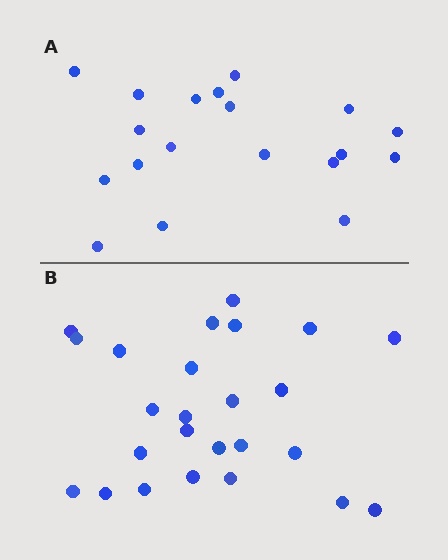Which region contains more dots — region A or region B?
Region B (the bottom region) has more dots.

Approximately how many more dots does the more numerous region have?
Region B has about 6 more dots than region A.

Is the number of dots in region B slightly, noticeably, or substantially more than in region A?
Region B has noticeably more, but not dramatically so. The ratio is roughly 1.3 to 1.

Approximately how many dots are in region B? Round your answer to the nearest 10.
About 20 dots. (The exact count is 25, which rounds to 20.)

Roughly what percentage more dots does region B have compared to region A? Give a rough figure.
About 30% more.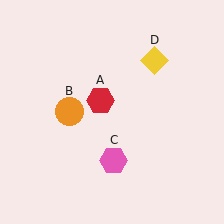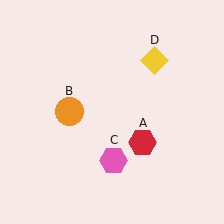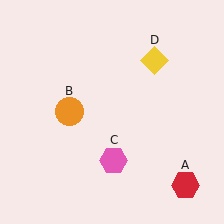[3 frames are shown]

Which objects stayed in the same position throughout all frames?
Orange circle (object B) and pink hexagon (object C) and yellow diamond (object D) remained stationary.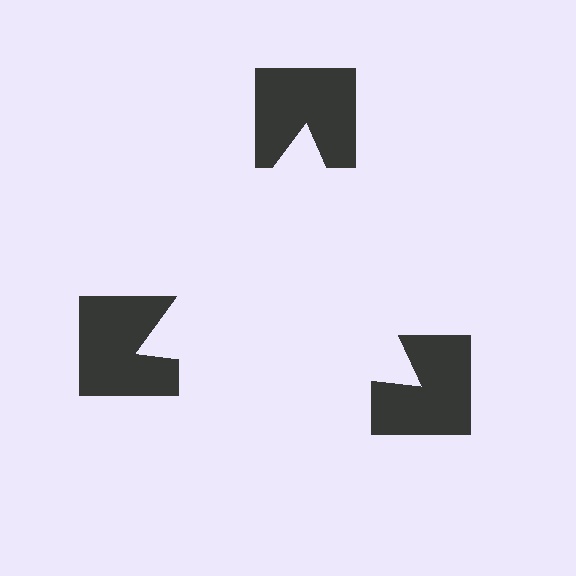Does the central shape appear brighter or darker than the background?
It typically appears slightly brighter than the background, even though no actual brightness change is drawn.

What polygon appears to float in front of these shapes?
An illusory triangle — its edges are inferred from the aligned wedge cuts in the notched squares, not physically drawn.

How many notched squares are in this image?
There are 3 — one at each vertex of the illusory triangle.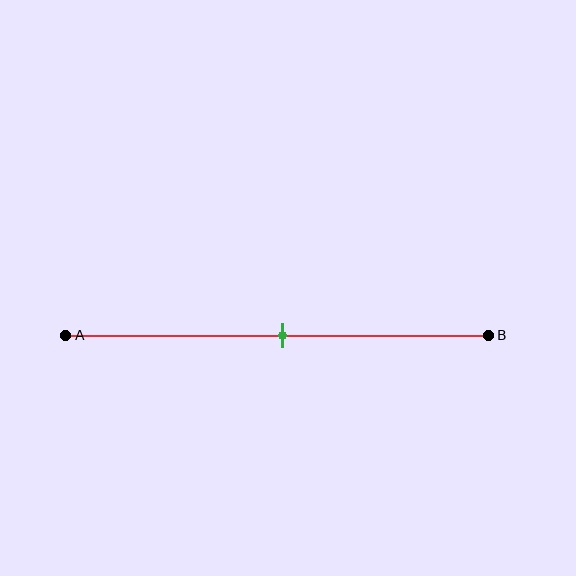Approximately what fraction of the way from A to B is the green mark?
The green mark is approximately 50% of the way from A to B.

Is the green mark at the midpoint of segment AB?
Yes, the mark is approximately at the midpoint.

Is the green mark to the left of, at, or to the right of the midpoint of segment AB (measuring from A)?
The green mark is approximately at the midpoint of segment AB.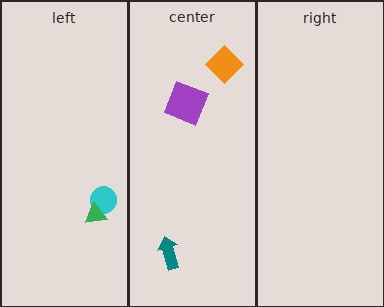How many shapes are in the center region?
3.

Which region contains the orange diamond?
The center region.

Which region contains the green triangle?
The left region.